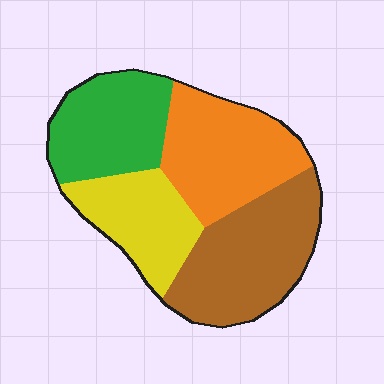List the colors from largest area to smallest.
From largest to smallest: brown, orange, green, yellow.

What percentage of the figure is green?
Green takes up about one quarter (1/4) of the figure.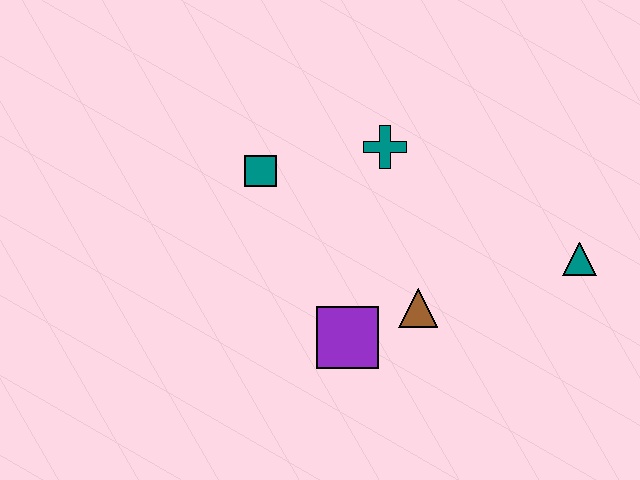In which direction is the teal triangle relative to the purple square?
The teal triangle is to the right of the purple square.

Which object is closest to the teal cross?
The teal square is closest to the teal cross.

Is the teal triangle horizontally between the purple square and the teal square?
No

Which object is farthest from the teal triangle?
The teal square is farthest from the teal triangle.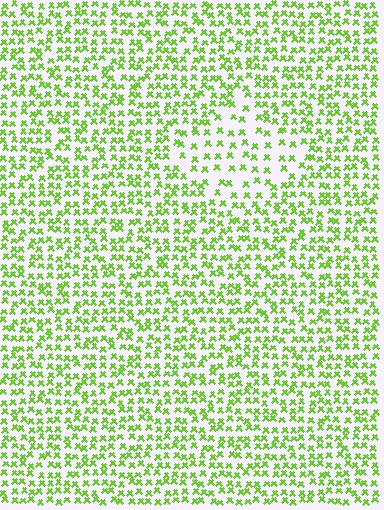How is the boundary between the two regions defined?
The boundary is defined by a change in element density (approximately 1.9x ratio). All elements are the same color, size, and shape.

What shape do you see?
I see a diamond.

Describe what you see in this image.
The image contains small lime elements arranged at two different densities. A diamond-shaped region is visible where the elements are less densely packed than the surrounding area.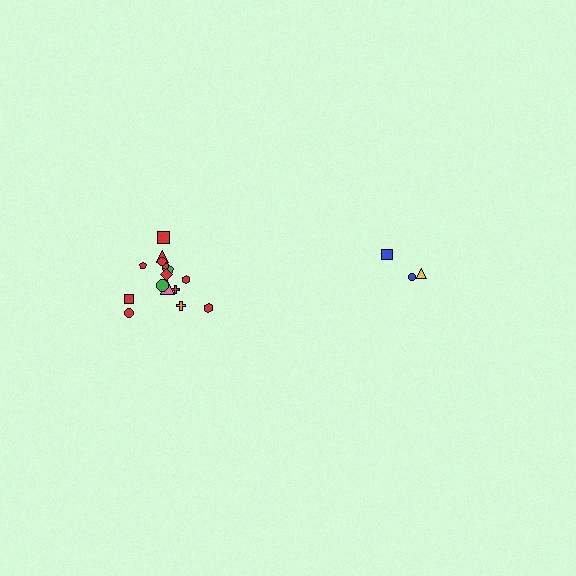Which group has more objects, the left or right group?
The left group.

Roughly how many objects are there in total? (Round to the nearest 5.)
Roughly 20 objects in total.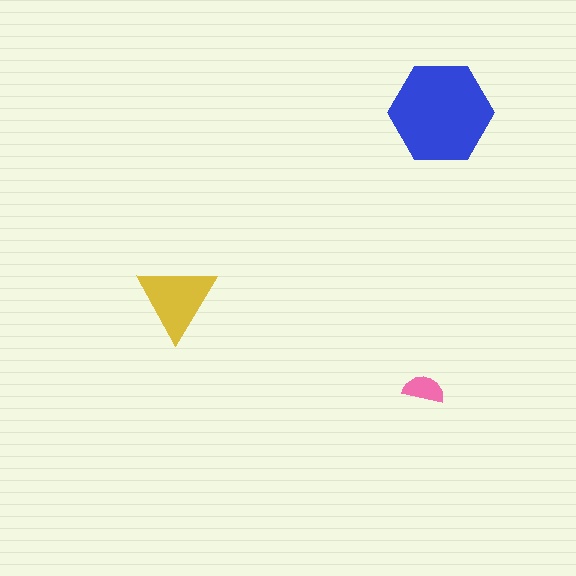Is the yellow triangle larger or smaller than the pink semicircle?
Larger.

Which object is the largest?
The blue hexagon.